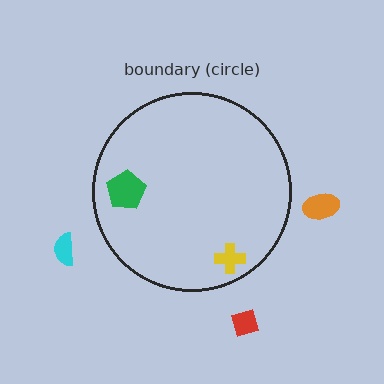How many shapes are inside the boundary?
2 inside, 3 outside.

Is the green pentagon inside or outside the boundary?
Inside.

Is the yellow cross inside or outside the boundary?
Inside.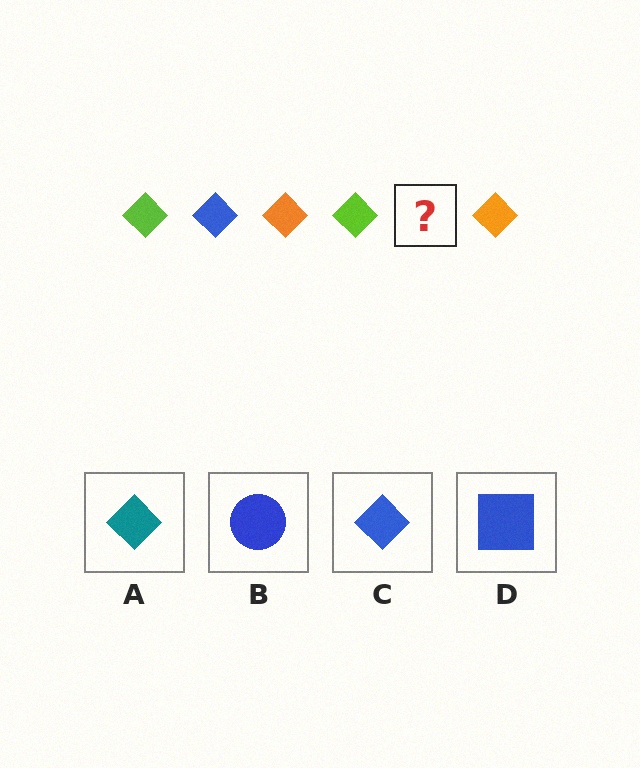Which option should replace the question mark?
Option C.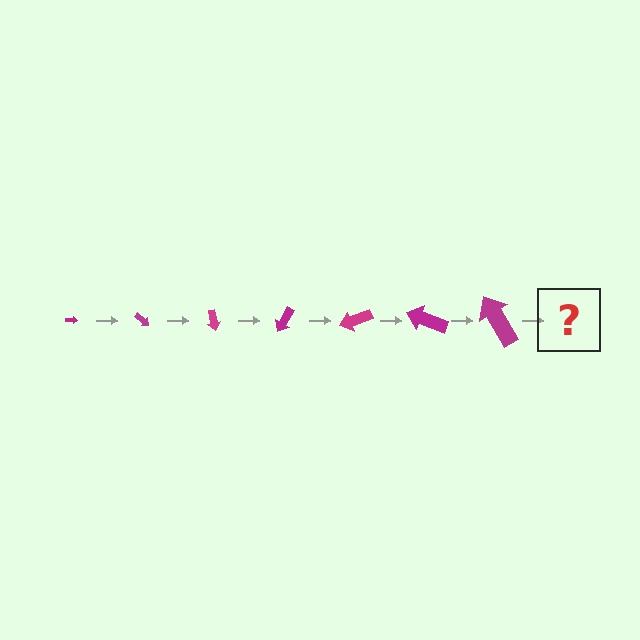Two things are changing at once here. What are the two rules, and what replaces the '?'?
The two rules are that the arrow grows larger each step and it rotates 40 degrees each step. The '?' should be an arrow, larger than the previous one and rotated 280 degrees from the start.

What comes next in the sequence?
The next element should be an arrow, larger than the previous one and rotated 280 degrees from the start.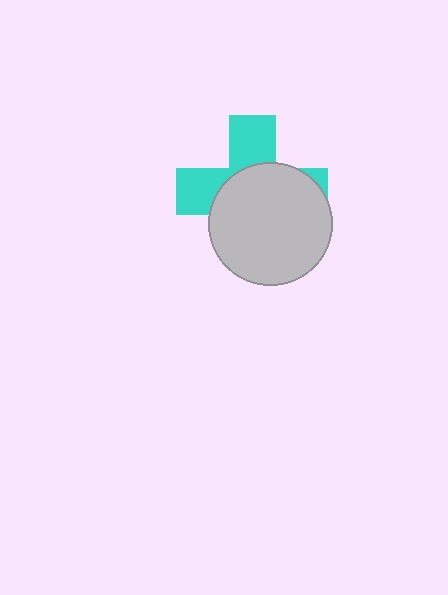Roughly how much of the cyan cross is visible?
A small part of it is visible (roughly 40%).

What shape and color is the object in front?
The object in front is a light gray circle.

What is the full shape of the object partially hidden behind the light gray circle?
The partially hidden object is a cyan cross.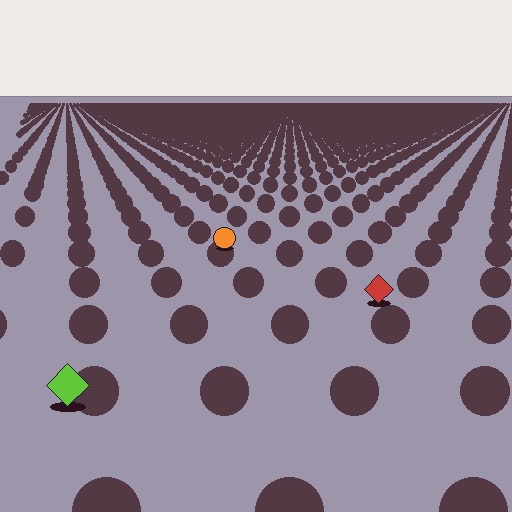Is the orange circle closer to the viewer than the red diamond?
No. The red diamond is closer — you can tell from the texture gradient: the ground texture is coarser near it.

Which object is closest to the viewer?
The lime diamond is closest. The texture marks near it are larger and more spread out.